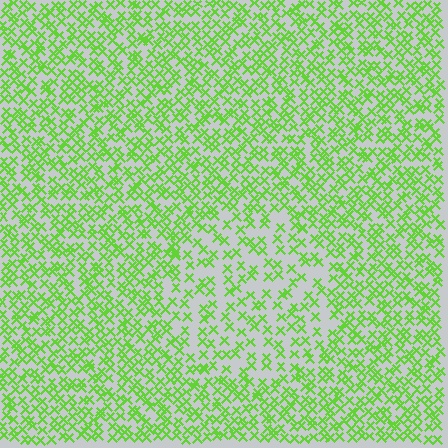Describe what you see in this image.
The image contains small lime elements arranged at two different densities. A circle-shaped region is visible where the elements are less densely packed than the surrounding area.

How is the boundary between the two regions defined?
The boundary is defined by a change in element density (approximately 1.8x ratio). All elements are the same color, size, and shape.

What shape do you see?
I see a circle.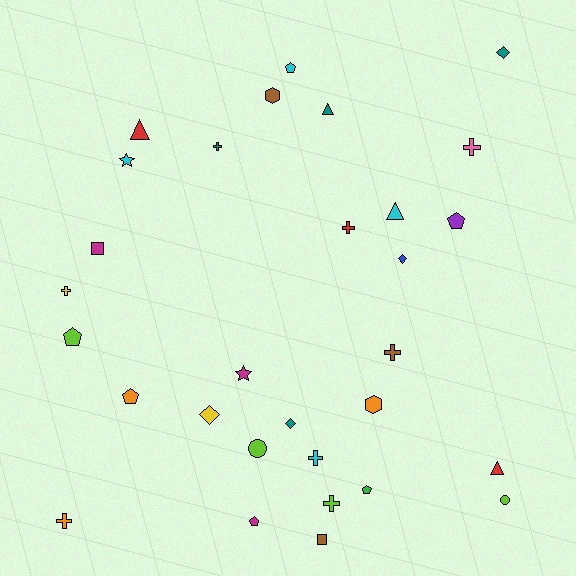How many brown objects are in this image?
There are 3 brown objects.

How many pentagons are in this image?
There are 6 pentagons.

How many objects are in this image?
There are 30 objects.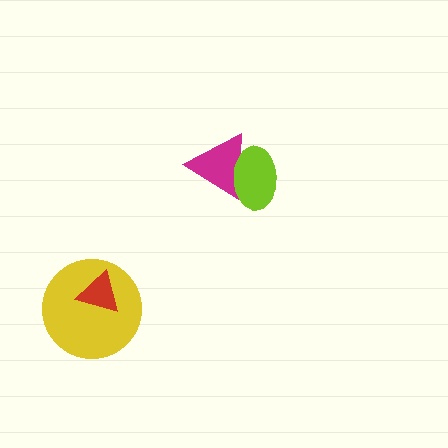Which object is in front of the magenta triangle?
The lime ellipse is in front of the magenta triangle.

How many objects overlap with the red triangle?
1 object overlaps with the red triangle.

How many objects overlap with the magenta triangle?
1 object overlaps with the magenta triangle.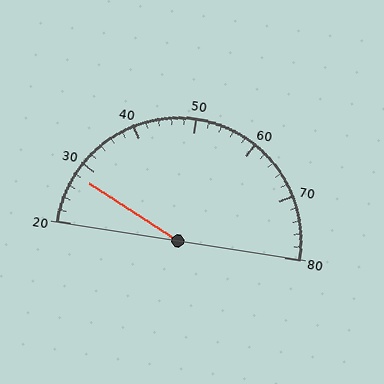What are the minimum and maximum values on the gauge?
The gauge ranges from 20 to 80.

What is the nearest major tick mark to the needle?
The nearest major tick mark is 30.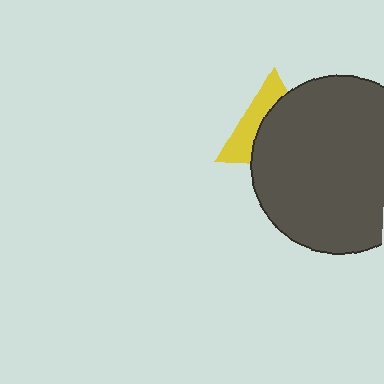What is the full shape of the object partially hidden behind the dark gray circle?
The partially hidden object is a yellow triangle.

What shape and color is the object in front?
The object in front is a dark gray circle.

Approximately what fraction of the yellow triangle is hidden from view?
Roughly 60% of the yellow triangle is hidden behind the dark gray circle.